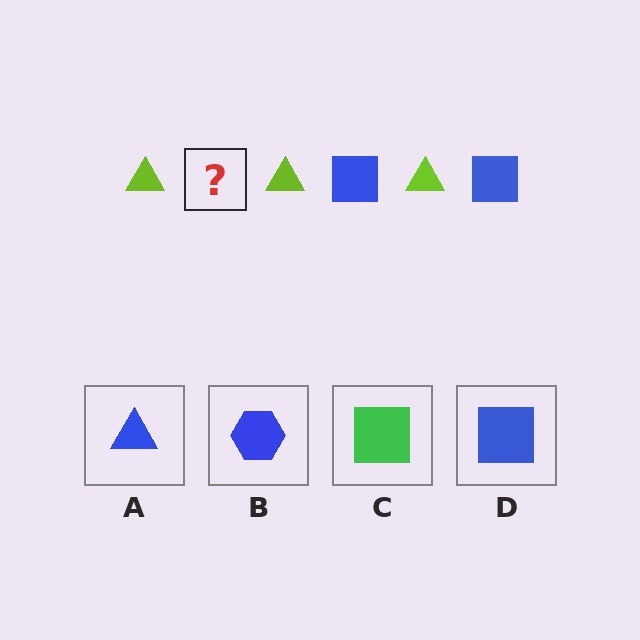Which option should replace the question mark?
Option D.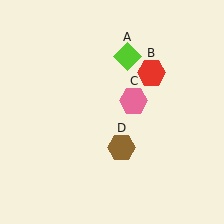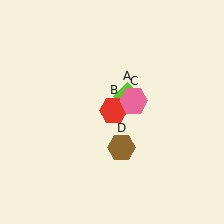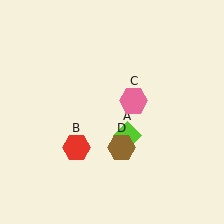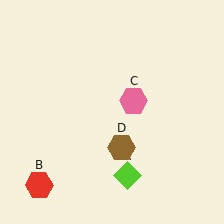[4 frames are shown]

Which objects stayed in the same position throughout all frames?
Pink hexagon (object C) and brown hexagon (object D) remained stationary.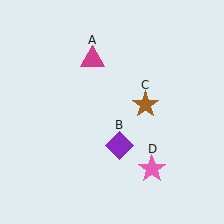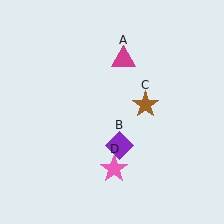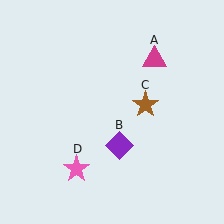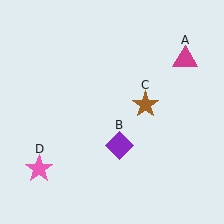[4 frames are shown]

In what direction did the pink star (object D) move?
The pink star (object D) moved left.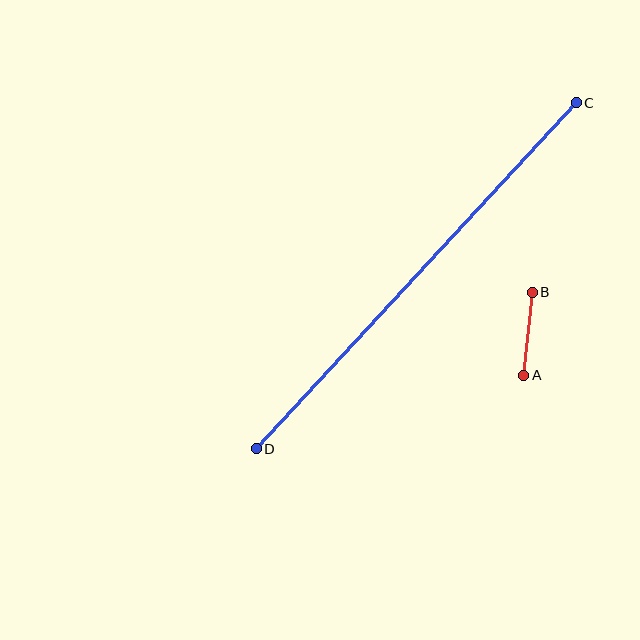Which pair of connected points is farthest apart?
Points C and D are farthest apart.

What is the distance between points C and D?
The distance is approximately 471 pixels.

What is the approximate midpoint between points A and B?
The midpoint is at approximately (528, 334) pixels.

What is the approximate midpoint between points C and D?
The midpoint is at approximately (416, 276) pixels.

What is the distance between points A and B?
The distance is approximately 83 pixels.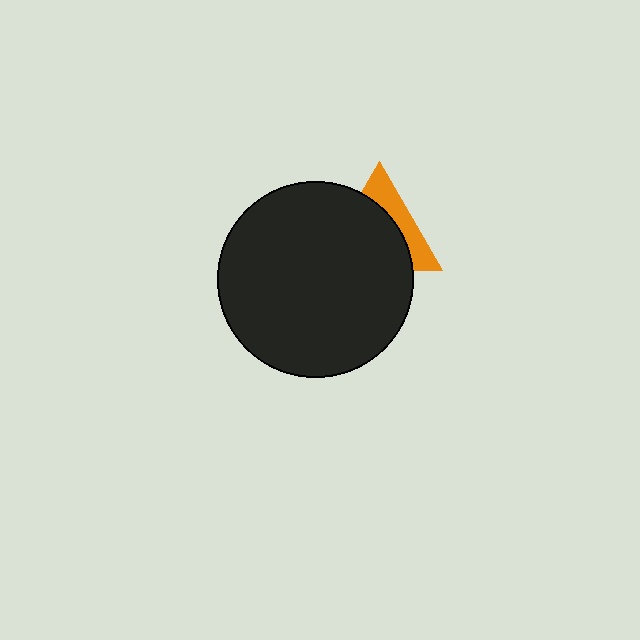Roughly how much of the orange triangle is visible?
A small part of it is visible (roughly 34%).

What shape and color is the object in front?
The object in front is a black circle.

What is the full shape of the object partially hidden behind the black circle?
The partially hidden object is an orange triangle.